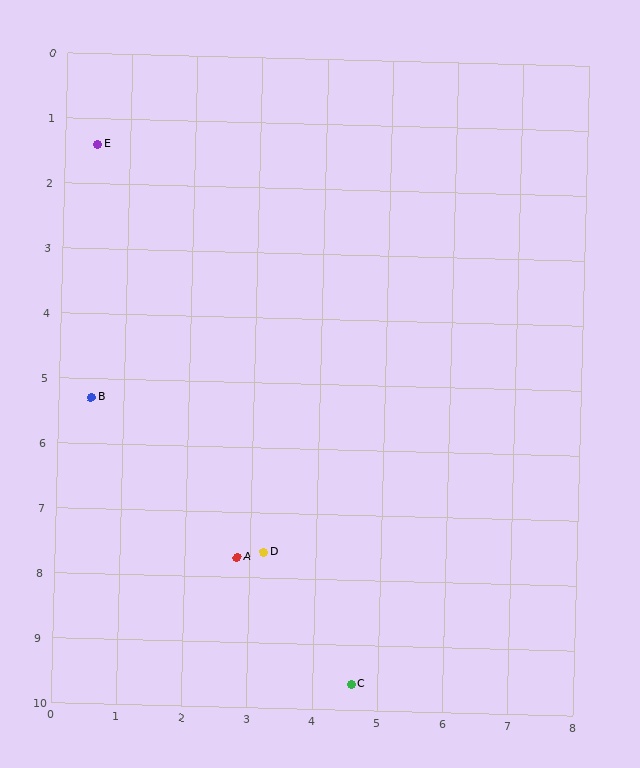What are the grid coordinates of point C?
Point C is at approximately (4.6, 9.6).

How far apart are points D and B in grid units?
Points D and B are about 3.5 grid units apart.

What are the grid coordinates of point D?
Point D is at approximately (3.2, 7.6).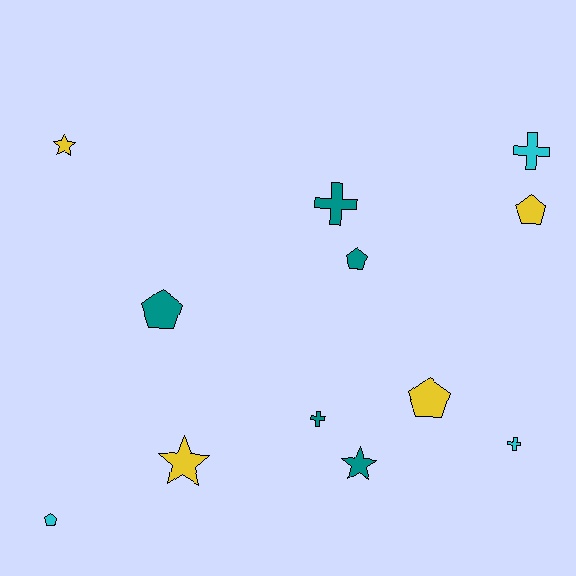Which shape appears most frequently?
Pentagon, with 5 objects.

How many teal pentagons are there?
There are 2 teal pentagons.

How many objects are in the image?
There are 12 objects.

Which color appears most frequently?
Teal, with 5 objects.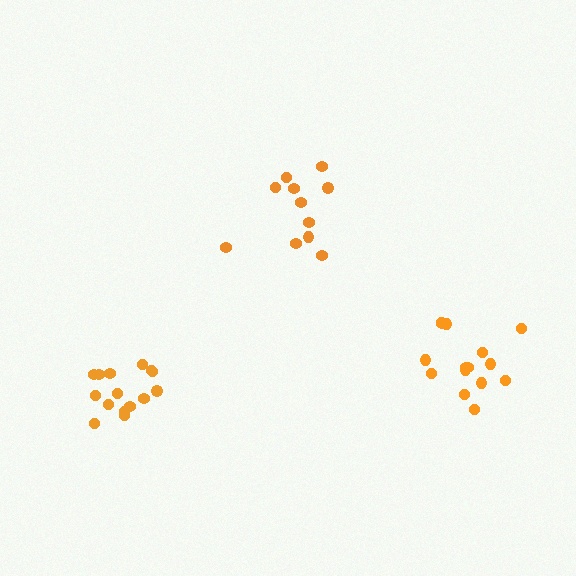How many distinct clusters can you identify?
There are 3 distinct clusters.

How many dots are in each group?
Group 1: 11 dots, Group 2: 15 dots, Group 3: 15 dots (41 total).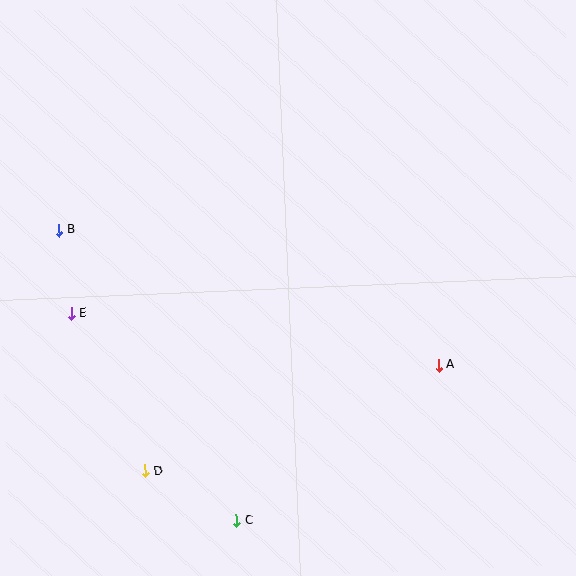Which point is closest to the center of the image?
Point A at (439, 365) is closest to the center.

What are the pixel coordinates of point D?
Point D is at (145, 471).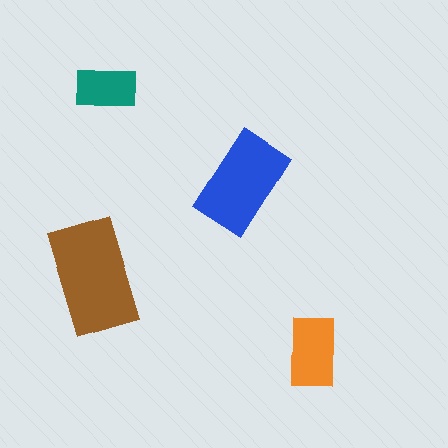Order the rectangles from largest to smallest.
the brown one, the blue one, the orange one, the teal one.